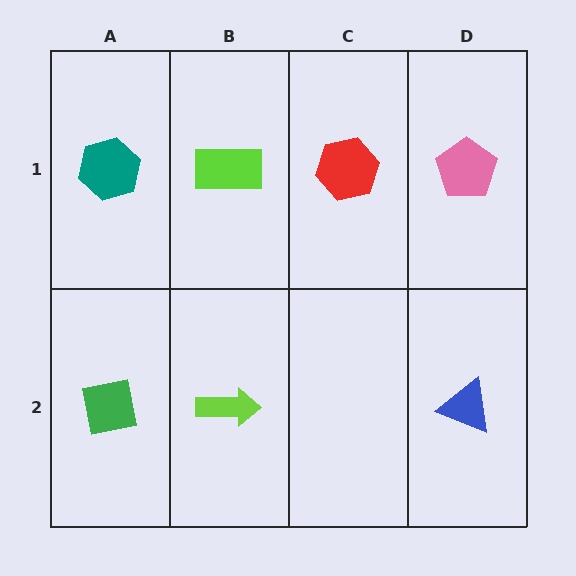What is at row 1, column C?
A red hexagon.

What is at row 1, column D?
A pink pentagon.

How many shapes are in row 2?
3 shapes.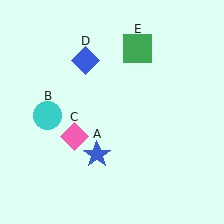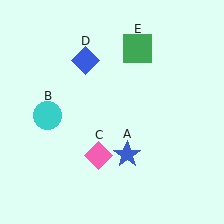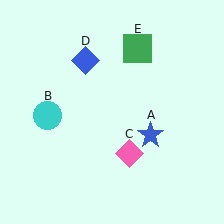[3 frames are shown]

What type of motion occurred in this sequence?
The blue star (object A), pink diamond (object C) rotated counterclockwise around the center of the scene.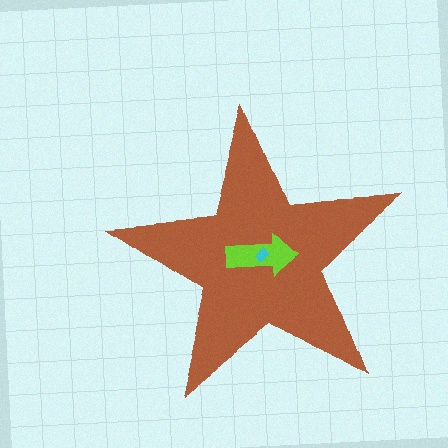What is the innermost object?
The cyan rectangle.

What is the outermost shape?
The brown star.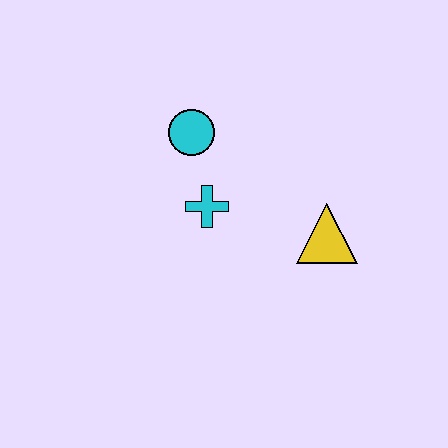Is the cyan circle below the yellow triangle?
No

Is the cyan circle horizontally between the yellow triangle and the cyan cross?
No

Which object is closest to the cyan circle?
The cyan cross is closest to the cyan circle.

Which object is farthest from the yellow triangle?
The cyan circle is farthest from the yellow triangle.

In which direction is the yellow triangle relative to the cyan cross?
The yellow triangle is to the right of the cyan cross.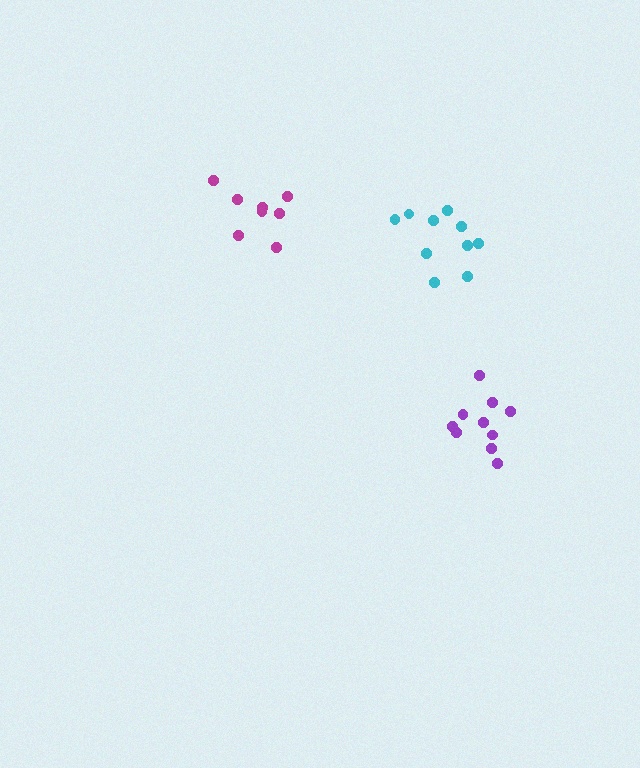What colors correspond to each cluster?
The clusters are colored: magenta, purple, cyan.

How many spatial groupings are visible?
There are 3 spatial groupings.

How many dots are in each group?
Group 1: 8 dots, Group 2: 10 dots, Group 3: 10 dots (28 total).